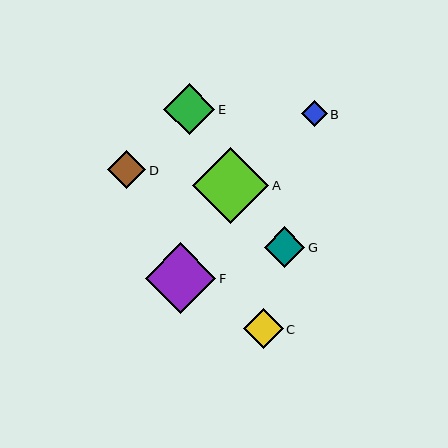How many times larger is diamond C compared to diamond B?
Diamond C is approximately 1.5 times the size of diamond B.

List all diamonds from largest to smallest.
From largest to smallest: A, F, E, G, C, D, B.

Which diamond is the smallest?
Diamond B is the smallest with a size of approximately 26 pixels.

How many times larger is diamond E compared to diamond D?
Diamond E is approximately 1.3 times the size of diamond D.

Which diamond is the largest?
Diamond A is the largest with a size of approximately 77 pixels.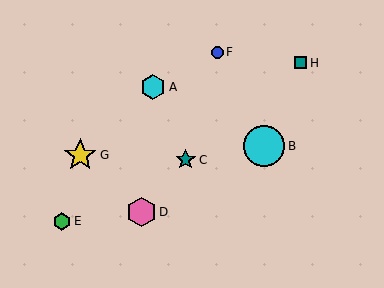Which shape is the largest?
The cyan circle (labeled B) is the largest.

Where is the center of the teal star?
The center of the teal star is at (186, 160).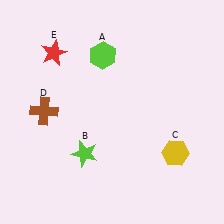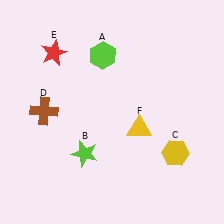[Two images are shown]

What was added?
A yellow triangle (F) was added in Image 2.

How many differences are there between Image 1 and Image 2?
There is 1 difference between the two images.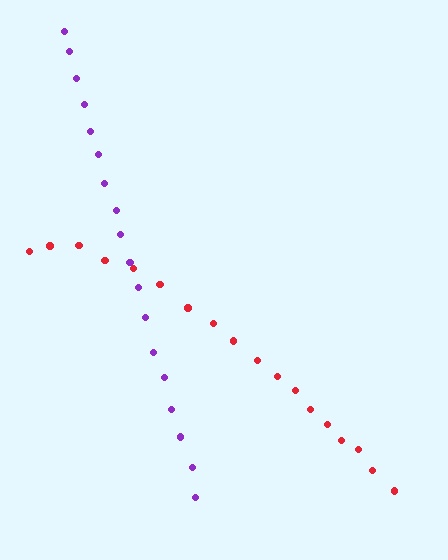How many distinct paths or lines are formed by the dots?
There are 2 distinct paths.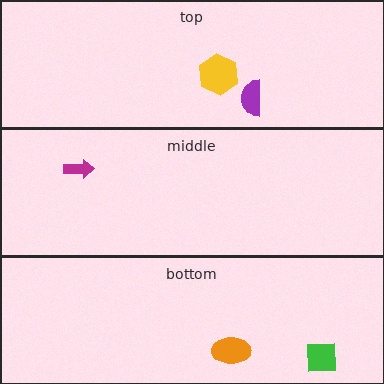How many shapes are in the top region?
2.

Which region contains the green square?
The bottom region.